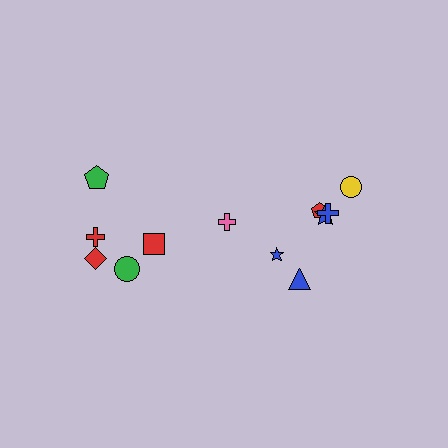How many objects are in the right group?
There are 7 objects.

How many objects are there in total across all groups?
There are 12 objects.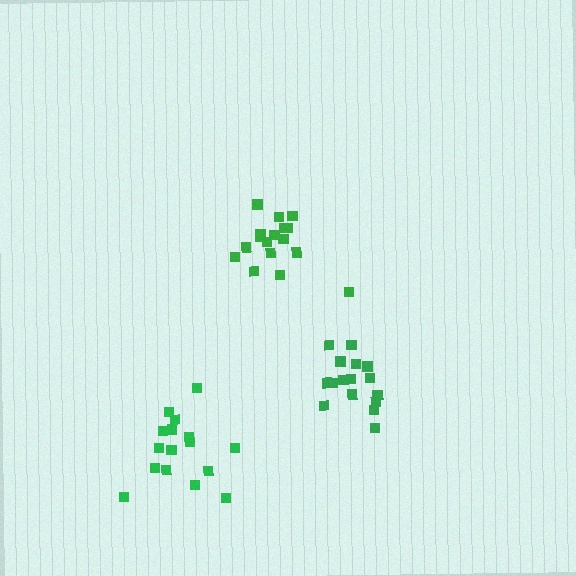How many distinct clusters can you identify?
There are 3 distinct clusters.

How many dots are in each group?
Group 1: 16 dots, Group 2: 17 dots, Group 3: 16 dots (49 total).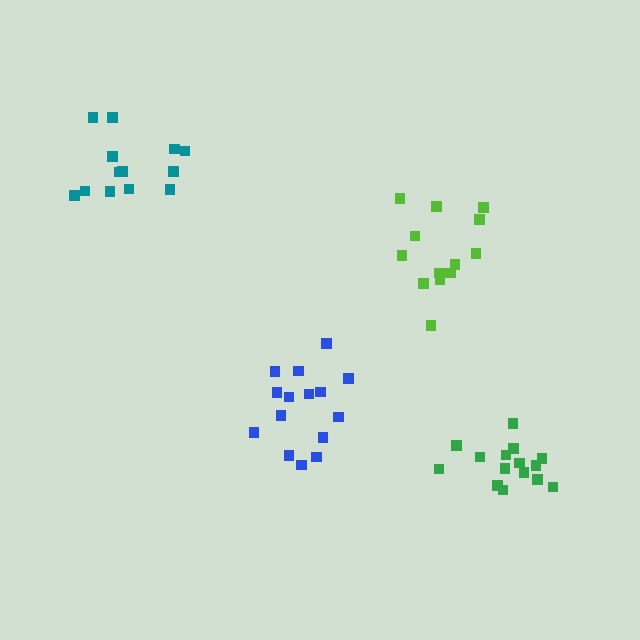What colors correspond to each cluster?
The clusters are colored: lime, blue, teal, green.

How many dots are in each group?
Group 1: 13 dots, Group 2: 15 dots, Group 3: 13 dots, Group 4: 15 dots (56 total).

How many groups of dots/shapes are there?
There are 4 groups.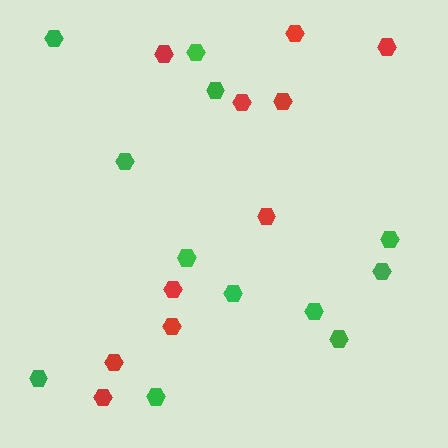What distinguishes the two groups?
There are 2 groups: one group of green hexagons (12) and one group of red hexagons (10).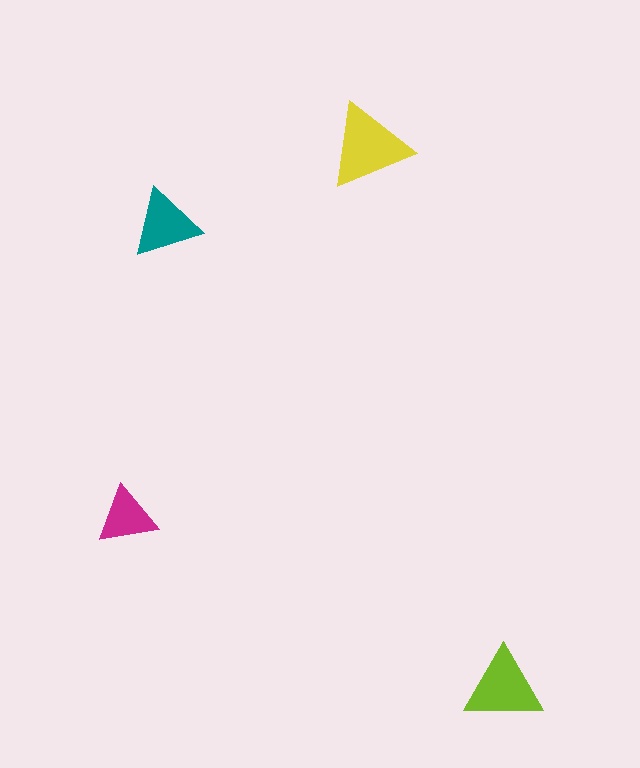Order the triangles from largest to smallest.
the yellow one, the lime one, the teal one, the magenta one.